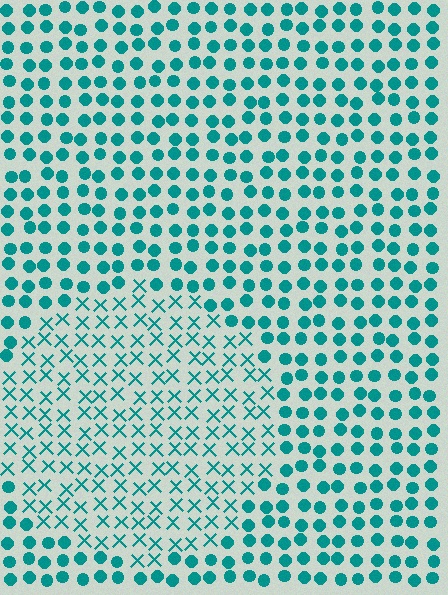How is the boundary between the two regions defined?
The boundary is defined by a change in element shape: X marks inside vs. circles outside. All elements share the same color and spacing.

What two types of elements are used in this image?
The image uses X marks inside the circle region and circles outside it.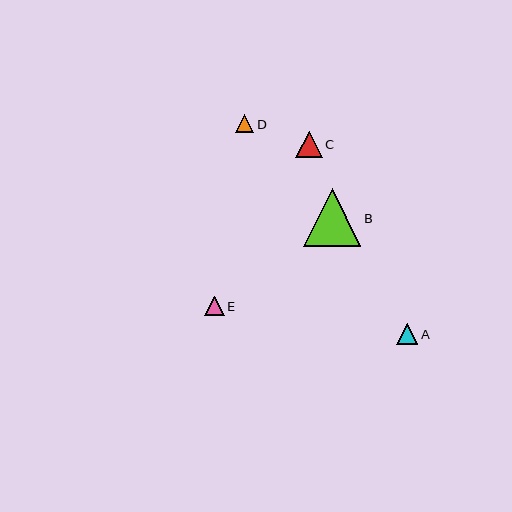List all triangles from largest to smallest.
From largest to smallest: B, C, A, E, D.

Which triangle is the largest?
Triangle B is the largest with a size of approximately 58 pixels.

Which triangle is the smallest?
Triangle D is the smallest with a size of approximately 18 pixels.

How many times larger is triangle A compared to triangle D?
Triangle A is approximately 1.2 times the size of triangle D.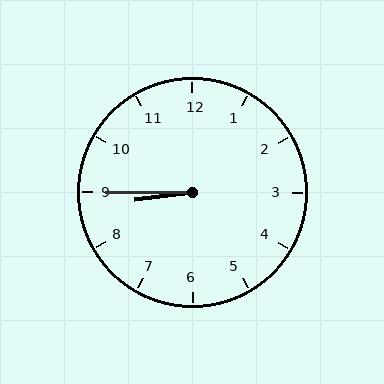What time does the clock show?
8:45.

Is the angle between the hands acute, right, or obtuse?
It is acute.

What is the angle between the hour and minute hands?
Approximately 8 degrees.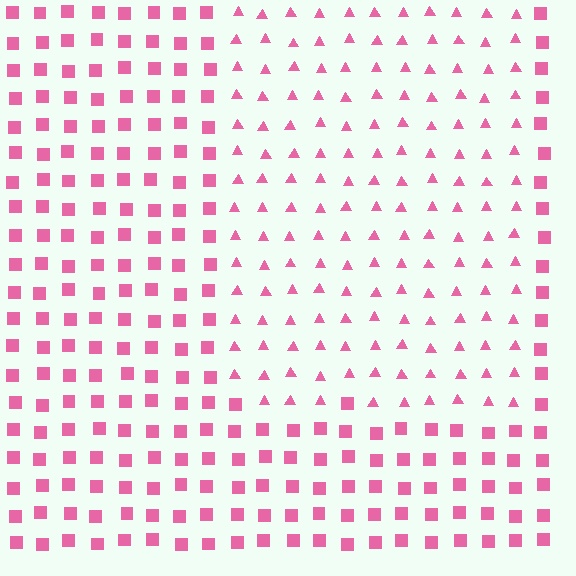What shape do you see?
I see a rectangle.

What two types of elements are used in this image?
The image uses triangles inside the rectangle region and squares outside it.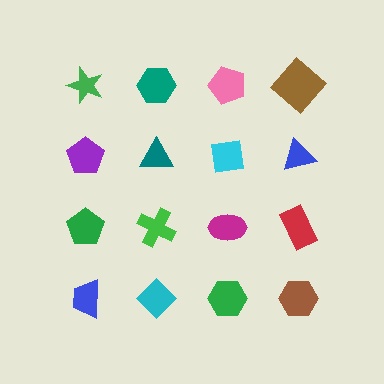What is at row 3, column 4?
A red rectangle.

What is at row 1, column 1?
A green star.